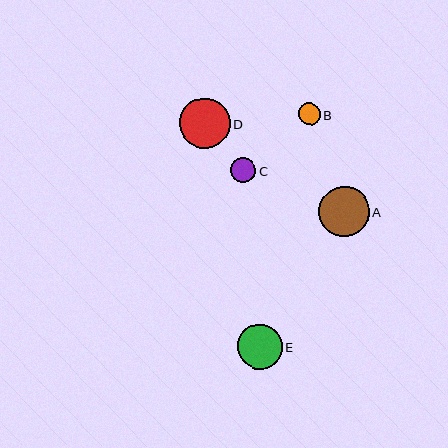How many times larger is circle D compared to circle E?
Circle D is approximately 1.1 times the size of circle E.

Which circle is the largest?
Circle A is the largest with a size of approximately 51 pixels.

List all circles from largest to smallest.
From largest to smallest: A, D, E, C, B.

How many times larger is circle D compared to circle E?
Circle D is approximately 1.1 times the size of circle E.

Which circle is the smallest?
Circle B is the smallest with a size of approximately 22 pixels.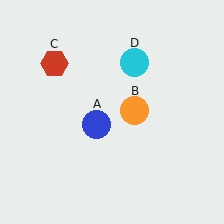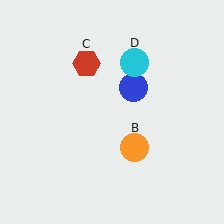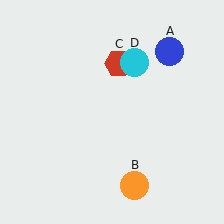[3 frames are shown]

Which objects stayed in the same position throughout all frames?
Cyan circle (object D) remained stationary.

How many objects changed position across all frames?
3 objects changed position: blue circle (object A), orange circle (object B), red hexagon (object C).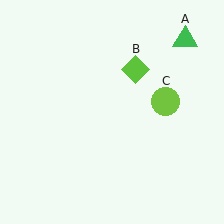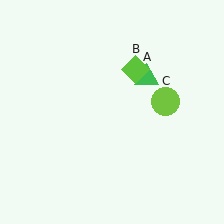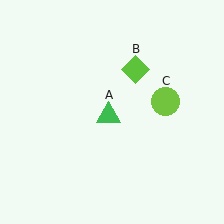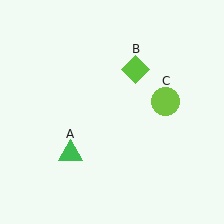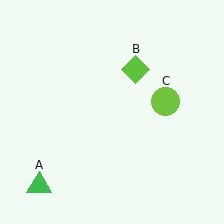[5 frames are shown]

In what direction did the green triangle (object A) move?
The green triangle (object A) moved down and to the left.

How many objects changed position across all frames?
1 object changed position: green triangle (object A).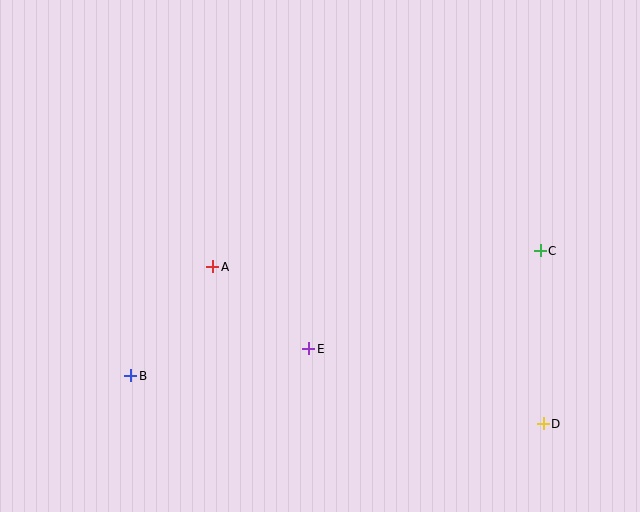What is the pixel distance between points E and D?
The distance between E and D is 246 pixels.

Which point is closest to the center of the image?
Point E at (309, 349) is closest to the center.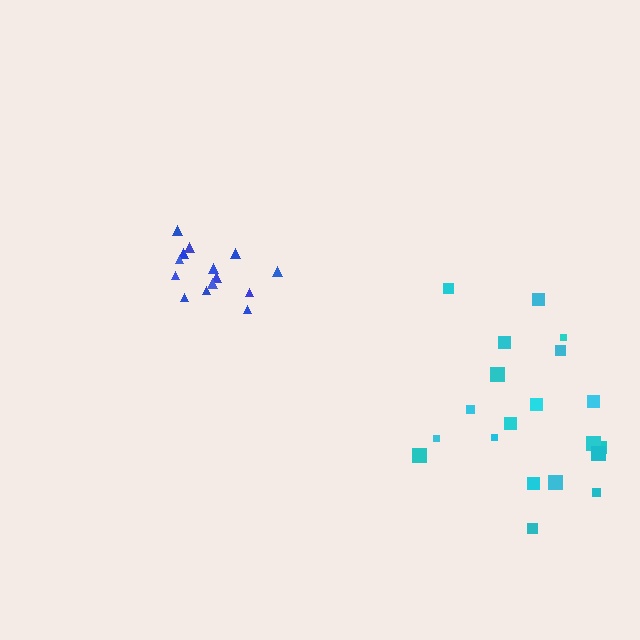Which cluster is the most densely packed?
Blue.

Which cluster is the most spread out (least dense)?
Cyan.